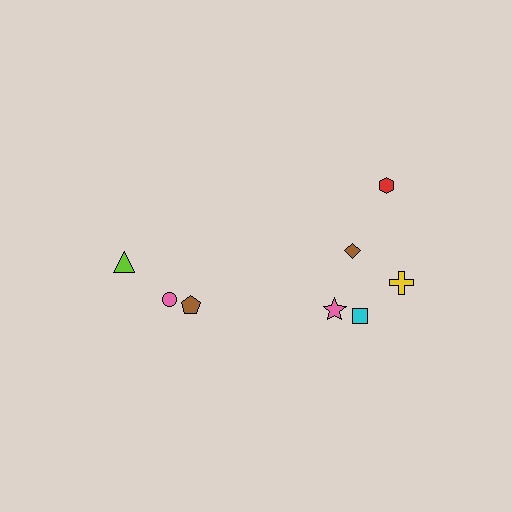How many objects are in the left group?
There are 3 objects.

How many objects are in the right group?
There are 5 objects.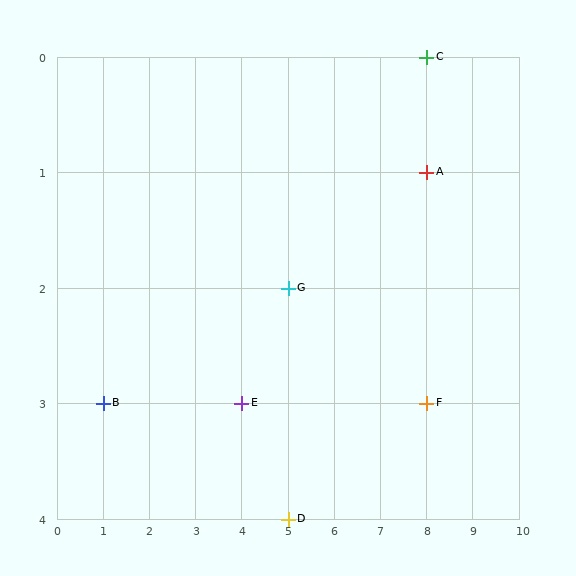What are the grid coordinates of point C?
Point C is at grid coordinates (8, 0).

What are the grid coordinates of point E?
Point E is at grid coordinates (4, 3).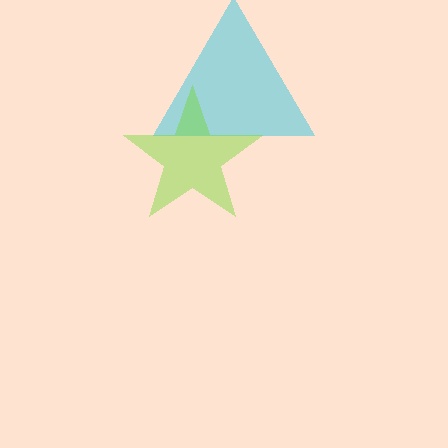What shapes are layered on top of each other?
The layered shapes are: a cyan triangle, a lime star.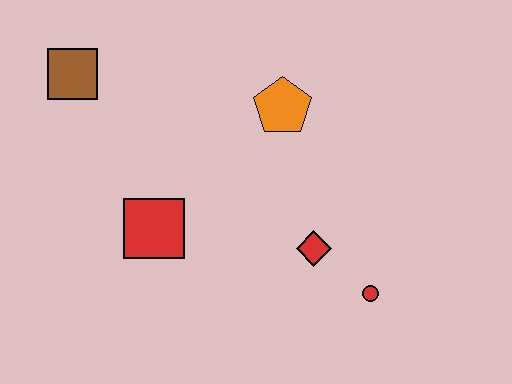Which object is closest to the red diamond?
The red circle is closest to the red diamond.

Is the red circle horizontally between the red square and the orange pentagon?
No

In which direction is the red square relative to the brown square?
The red square is below the brown square.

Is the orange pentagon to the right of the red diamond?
No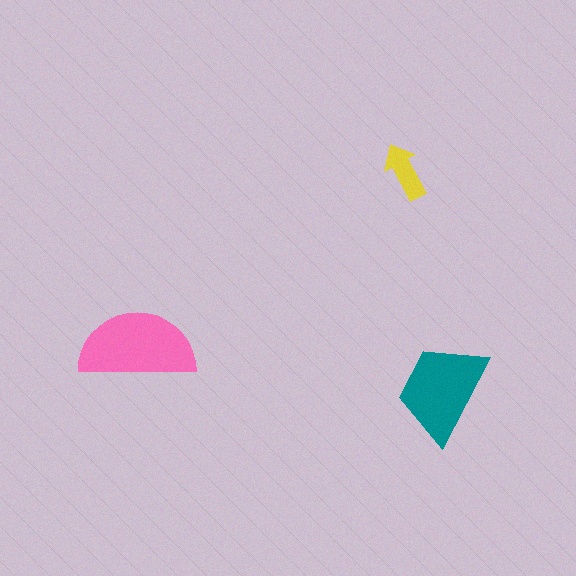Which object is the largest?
The pink semicircle.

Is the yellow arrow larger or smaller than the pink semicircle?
Smaller.